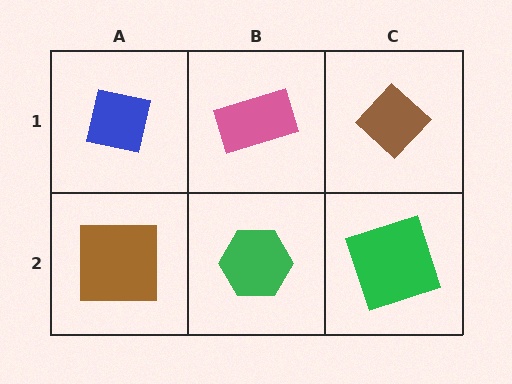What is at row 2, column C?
A green square.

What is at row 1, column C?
A brown diamond.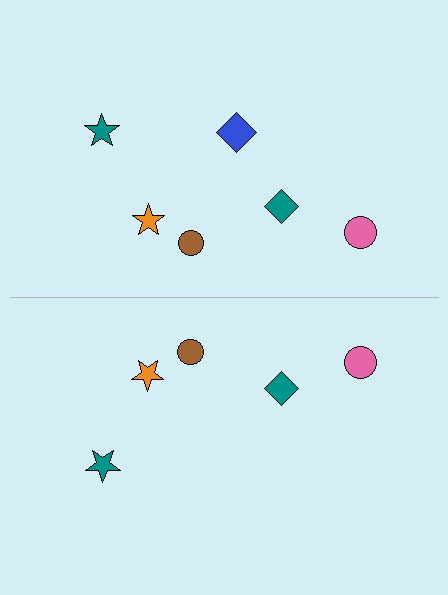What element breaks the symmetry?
A blue diamond is missing from the bottom side.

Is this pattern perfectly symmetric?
No, the pattern is not perfectly symmetric. A blue diamond is missing from the bottom side.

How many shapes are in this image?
There are 11 shapes in this image.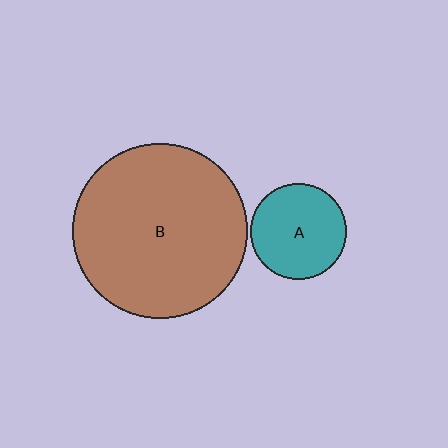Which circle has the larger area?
Circle B (brown).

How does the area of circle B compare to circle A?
Approximately 3.3 times.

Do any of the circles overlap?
No, none of the circles overlap.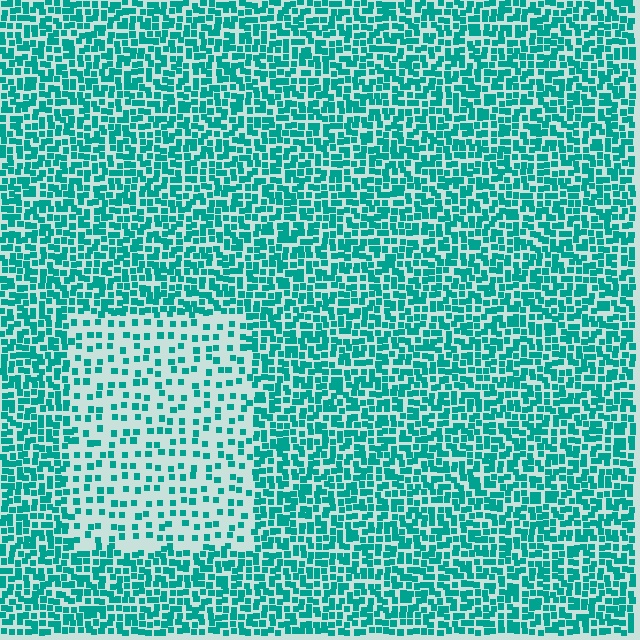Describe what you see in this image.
The image contains small teal elements arranged at two different densities. A rectangle-shaped region is visible where the elements are less densely packed than the surrounding area.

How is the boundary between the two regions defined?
The boundary is defined by a change in element density (approximately 2.4x ratio). All elements are the same color, size, and shape.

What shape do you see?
I see a rectangle.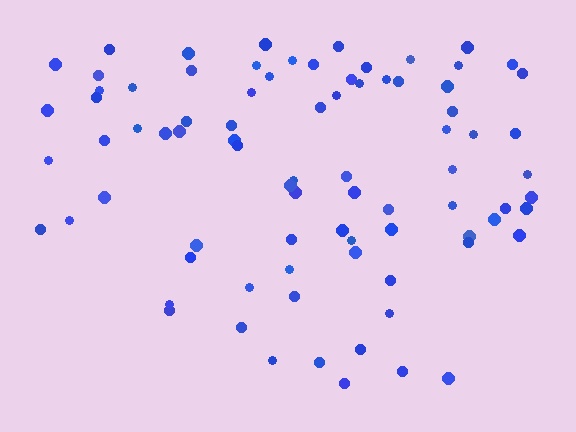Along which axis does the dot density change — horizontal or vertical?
Vertical.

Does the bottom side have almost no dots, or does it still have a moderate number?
Still a moderate number, just noticeably fewer than the top.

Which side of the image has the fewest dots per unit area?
The bottom.